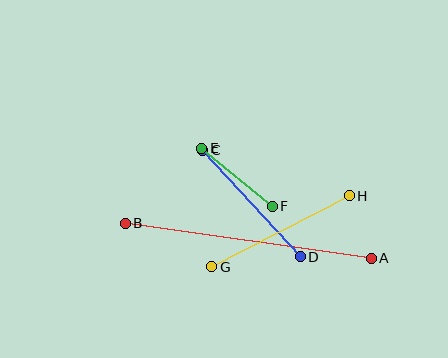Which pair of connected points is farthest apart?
Points A and B are farthest apart.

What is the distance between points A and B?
The distance is approximately 249 pixels.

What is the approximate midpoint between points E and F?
The midpoint is at approximately (237, 177) pixels.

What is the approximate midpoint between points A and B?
The midpoint is at approximately (248, 241) pixels.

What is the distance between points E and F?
The distance is approximately 91 pixels.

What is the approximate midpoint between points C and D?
The midpoint is at approximately (252, 203) pixels.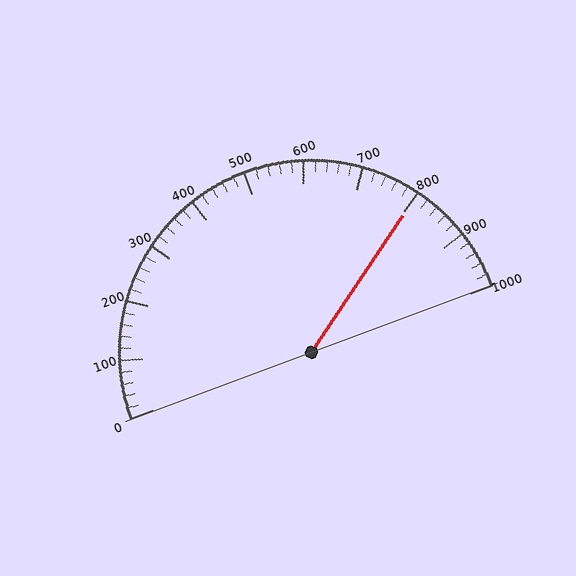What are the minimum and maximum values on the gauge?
The gauge ranges from 0 to 1000.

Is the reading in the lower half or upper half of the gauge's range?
The reading is in the upper half of the range (0 to 1000).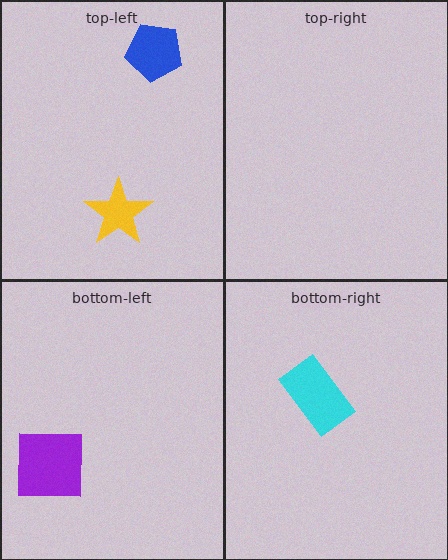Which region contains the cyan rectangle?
The bottom-right region.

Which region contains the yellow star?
The top-left region.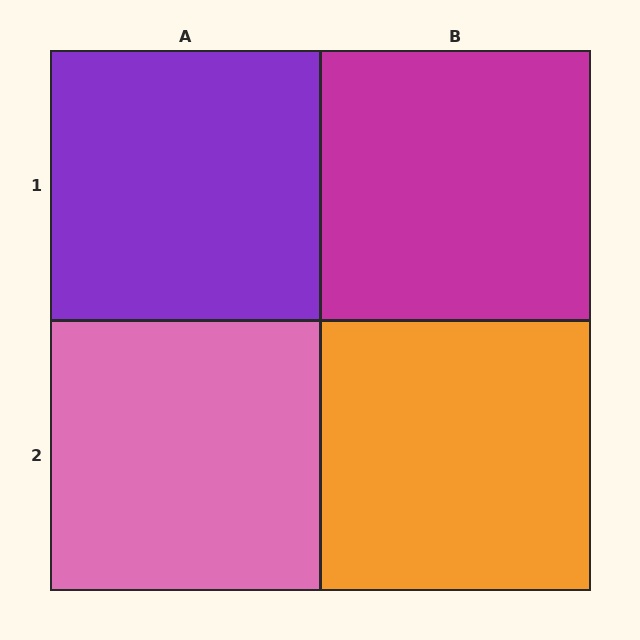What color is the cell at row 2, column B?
Orange.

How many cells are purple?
1 cell is purple.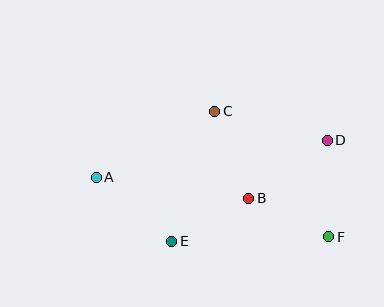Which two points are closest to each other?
Points B and E are closest to each other.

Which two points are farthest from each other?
Points A and F are farthest from each other.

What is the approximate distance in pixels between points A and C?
The distance between A and C is approximately 135 pixels.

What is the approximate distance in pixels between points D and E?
The distance between D and E is approximately 186 pixels.